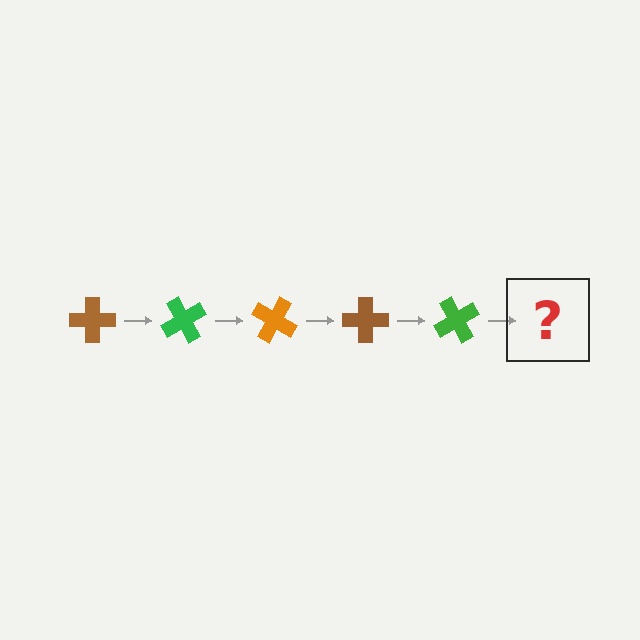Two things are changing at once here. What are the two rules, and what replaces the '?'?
The two rules are that it rotates 60 degrees each step and the color cycles through brown, green, and orange. The '?' should be an orange cross, rotated 300 degrees from the start.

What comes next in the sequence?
The next element should be an orange cross, rotated 300 degrees from the start.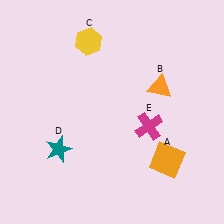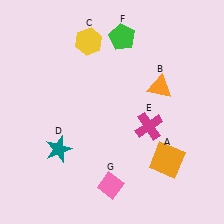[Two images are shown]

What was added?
A green pentagon (F), a pink diamond (G) were added in Image 2.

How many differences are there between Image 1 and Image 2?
There are 2 differences between the two images.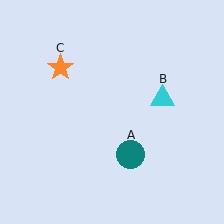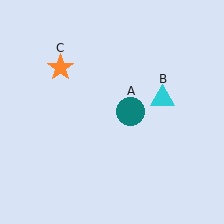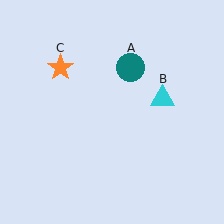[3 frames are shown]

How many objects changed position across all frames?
1 object changed position: teal circle (object A).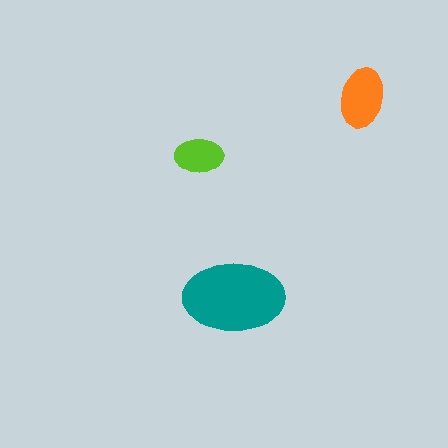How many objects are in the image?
There are 3 objects in the image.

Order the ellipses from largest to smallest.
the teal one, the orange one, the lime one.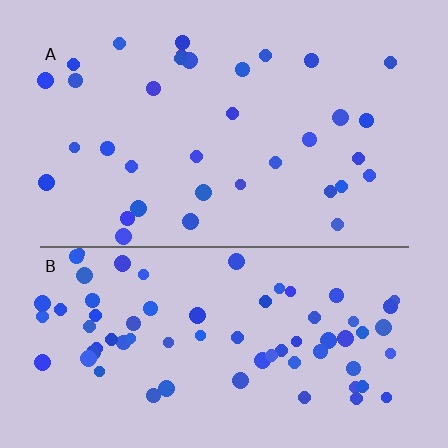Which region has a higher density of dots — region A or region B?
B (the bottom).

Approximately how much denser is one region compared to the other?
Approximately 2.1× — region B over region A.